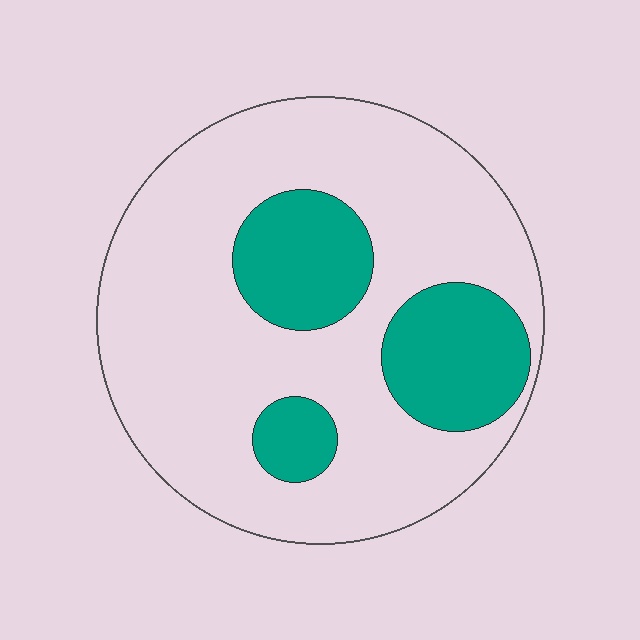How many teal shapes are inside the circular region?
3.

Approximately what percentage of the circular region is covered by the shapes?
Approximately 25%.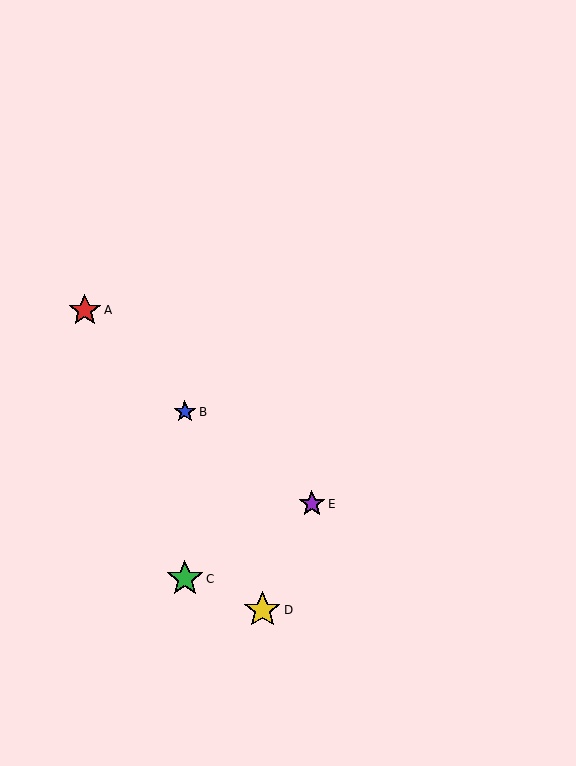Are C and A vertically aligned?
No, C is at x≈185 and A is at x≈85.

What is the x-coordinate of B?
Object B is at x≈185.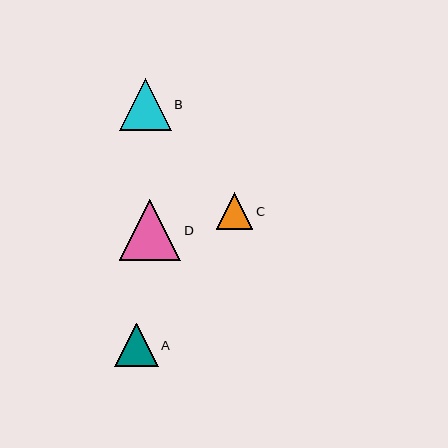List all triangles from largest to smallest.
From largest to smallest: D, B, A, C.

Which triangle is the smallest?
Triangle C is the smallest with a size of approximately 37 pixels.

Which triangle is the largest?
Triangle D is the largest with a size of approximately 61 pixels.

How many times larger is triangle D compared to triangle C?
Triangle D is approximately 1.7 times the size of triangle C.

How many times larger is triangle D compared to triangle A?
Triangle D is approximately 1.4 times the size of triangle A.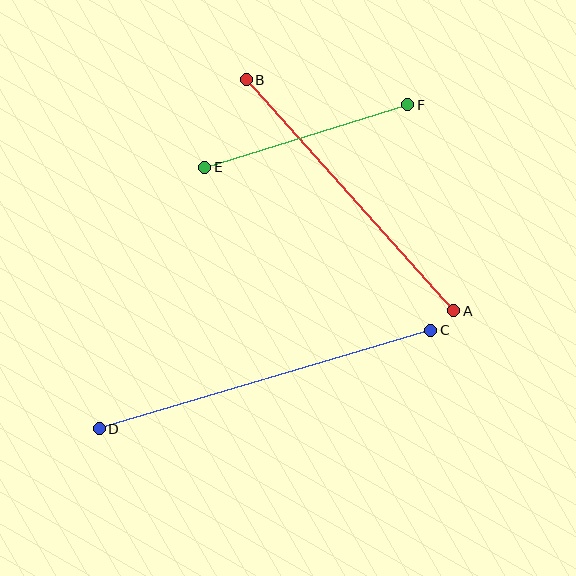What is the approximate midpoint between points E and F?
The midpoint is at approximately (306, 136) pixels.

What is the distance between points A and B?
The distance is approximately 310 pixels.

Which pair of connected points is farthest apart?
Points C and D are farthest apart.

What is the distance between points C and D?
The distance is approximately 346 pixels.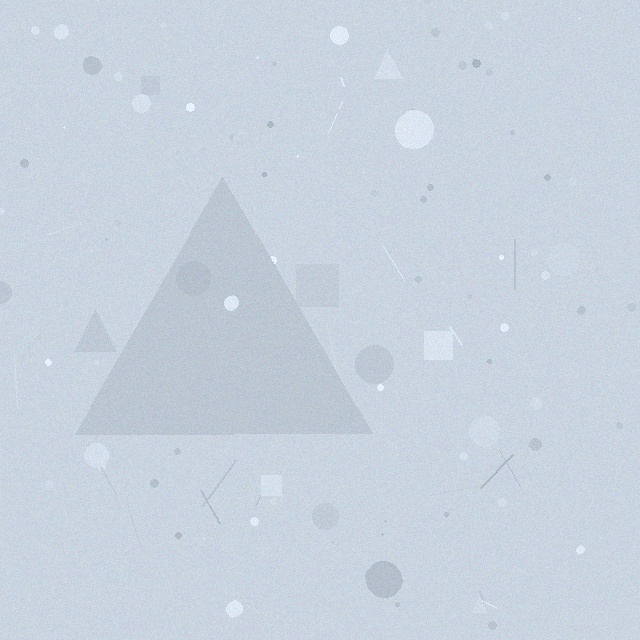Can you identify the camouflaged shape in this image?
The camouflaged shape is a triangle.